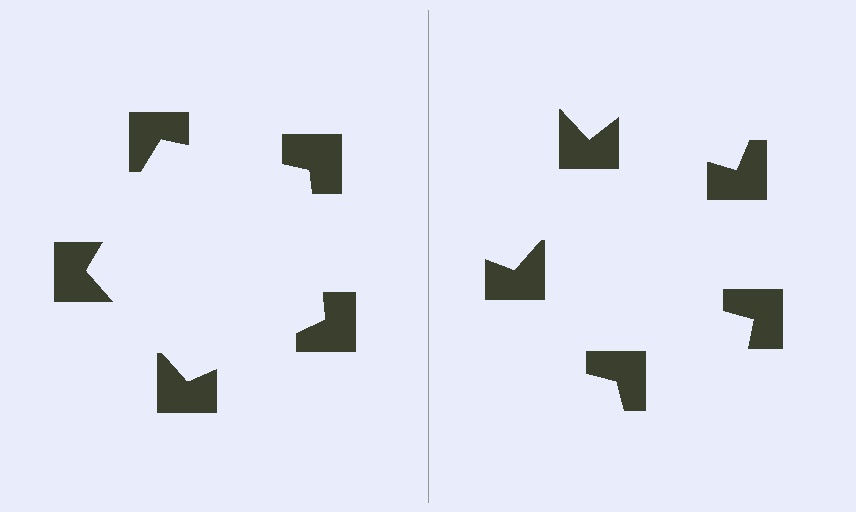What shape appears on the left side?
An illusory pentagon.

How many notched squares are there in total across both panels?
10 — 5 on each side.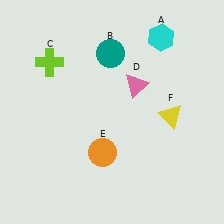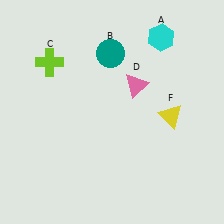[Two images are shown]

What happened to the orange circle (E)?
The orange circle (E) was removed in Image 2. It was in the bottom-left area of Image 1.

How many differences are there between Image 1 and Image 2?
There is 1 difference between the two images.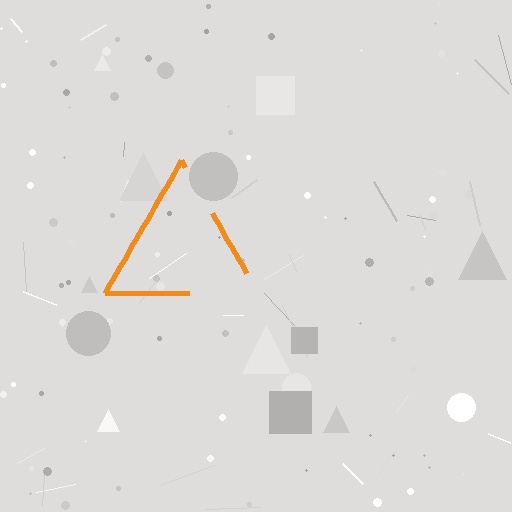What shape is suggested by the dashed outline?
The dashed outline suggests a triangle.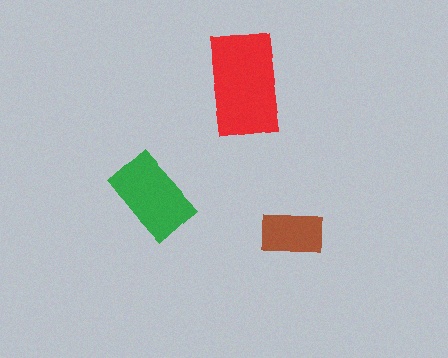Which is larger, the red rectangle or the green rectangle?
The red one.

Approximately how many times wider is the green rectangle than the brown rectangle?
About 1.5 times wider.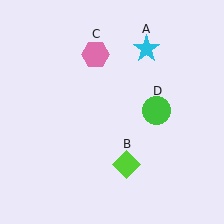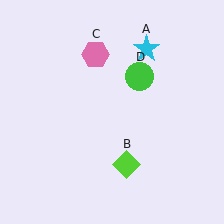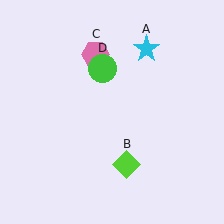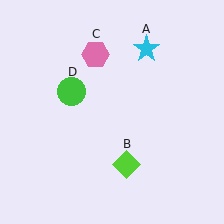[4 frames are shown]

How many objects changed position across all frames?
1 object changed position: green circle (object D).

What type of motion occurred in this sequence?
The green circle (object D) rotated counterclockwise around the center of the scene.